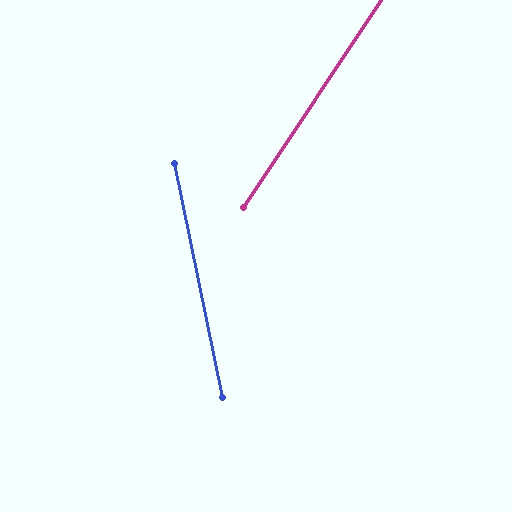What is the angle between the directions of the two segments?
Approximately 45 degrees.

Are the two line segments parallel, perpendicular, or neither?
Neither parallel nor perpendicular — they differ by about 45°.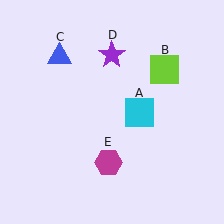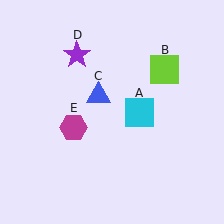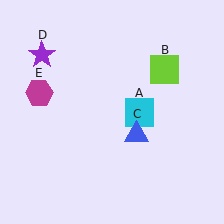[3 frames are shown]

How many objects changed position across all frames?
3 objects changed position: blue triangle (object C), purple star (object D), magenta hexagon (object E).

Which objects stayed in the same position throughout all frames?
Cyan square (object A) and lime square (object B) remained stationary.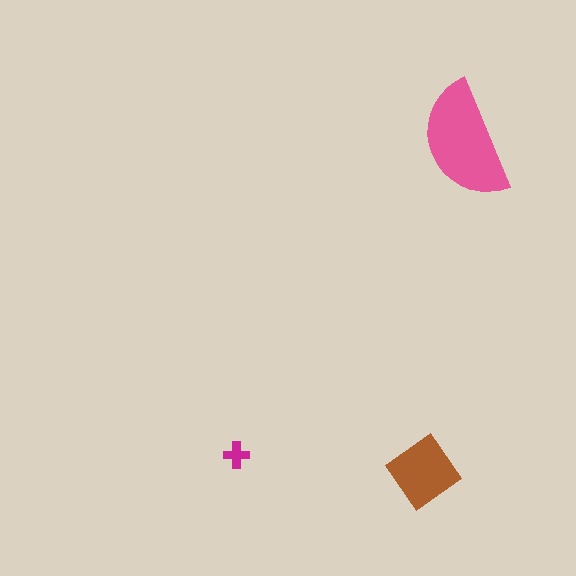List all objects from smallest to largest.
The magenta cross, the brown diamond, the pink semicircle.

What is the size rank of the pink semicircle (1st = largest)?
1st.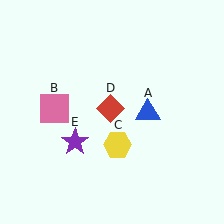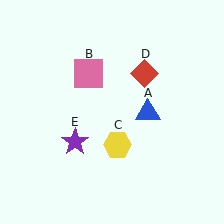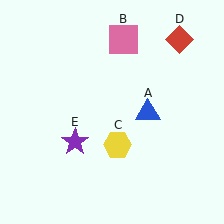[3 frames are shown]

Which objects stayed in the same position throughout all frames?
Blue triangle (object A) and yellow hexagon (object C) and purple star (object E) remained stationary.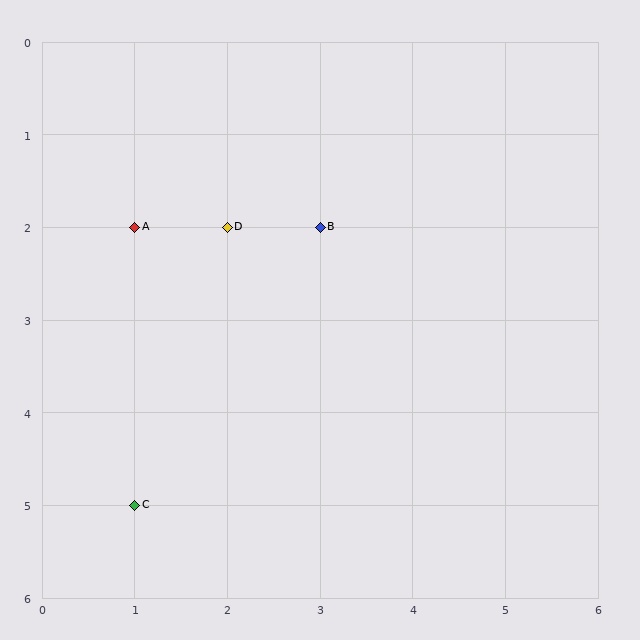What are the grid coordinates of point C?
Point C is at grid coordinates (1, 5).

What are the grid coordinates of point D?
Point D is at grid coordinates (2, 2).